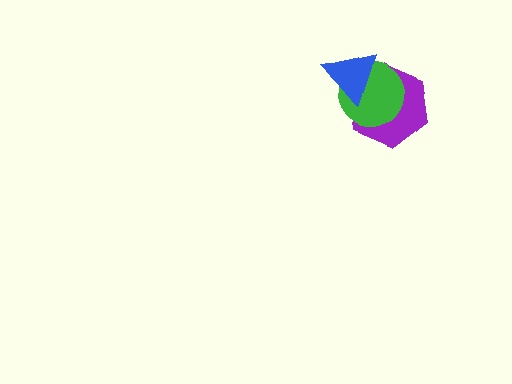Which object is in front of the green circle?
The blue triangle is in front of the green circle.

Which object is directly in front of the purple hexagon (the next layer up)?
The green circle is directly in front of the purple hexagon.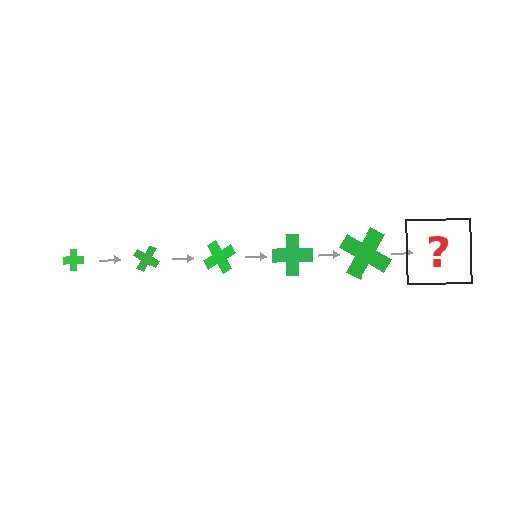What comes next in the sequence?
The next element should be a cross, larger than the previous one and rotated 150 degrees from the start.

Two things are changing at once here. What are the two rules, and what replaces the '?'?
The two rules are that the cross grows larger each step and it rotates 30 degrees each step. The '?' should be a cross, larger than the previous one and rotated 150 degrees from the start.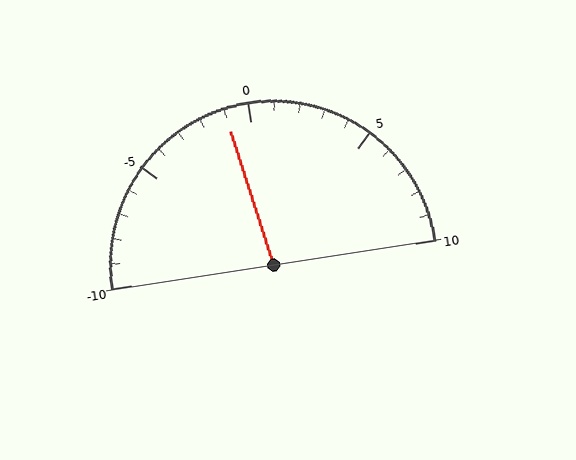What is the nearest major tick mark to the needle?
The nearest major tick mark is 0.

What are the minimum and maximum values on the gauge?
The gauge ranges from -10 to 10.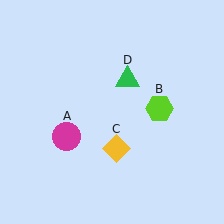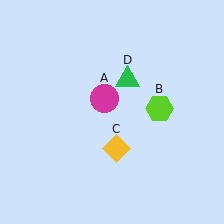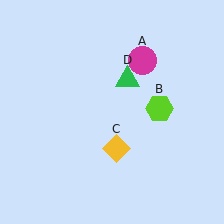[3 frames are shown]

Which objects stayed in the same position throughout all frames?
Lime hexagon (object B) and yellow diamond (object C) and green triangle (object D) remained stationary.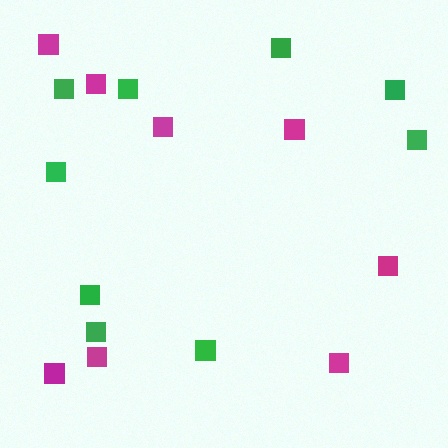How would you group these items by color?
There are 2 groups: one group of green squares (9) and one group of magenta squares (8).